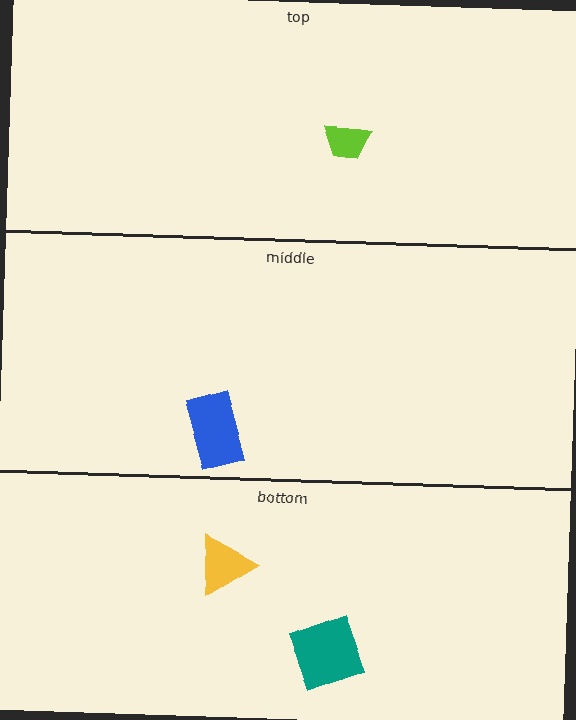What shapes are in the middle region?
The blue rectangle.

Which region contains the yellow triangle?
The bottom region.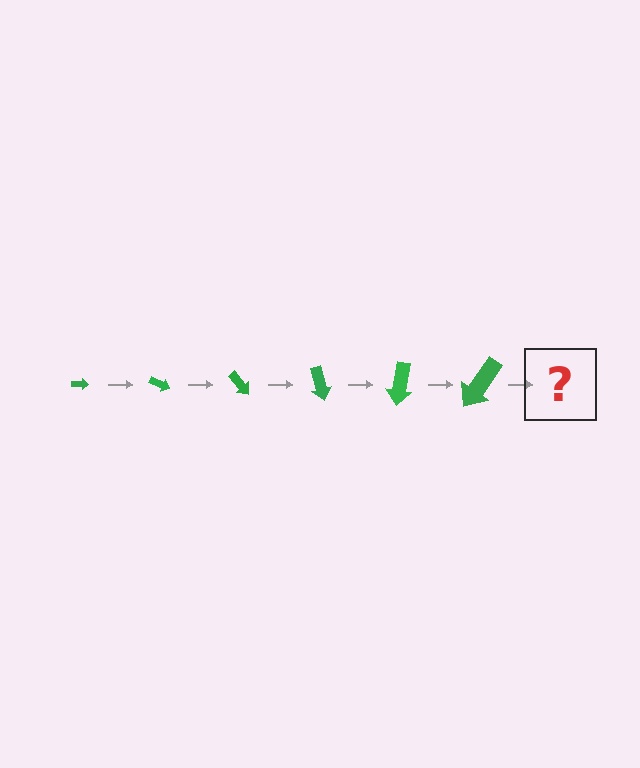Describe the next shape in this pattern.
It should be an arrow, larger than the previous one and rotated 150 degrees from the start.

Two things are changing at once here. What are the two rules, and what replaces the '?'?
The two rules are that the arrow grows larger each step and it rotates 25 degrees each step. The '?' should be an arrow, larger than the previous one and rotated 150 degrees from the start.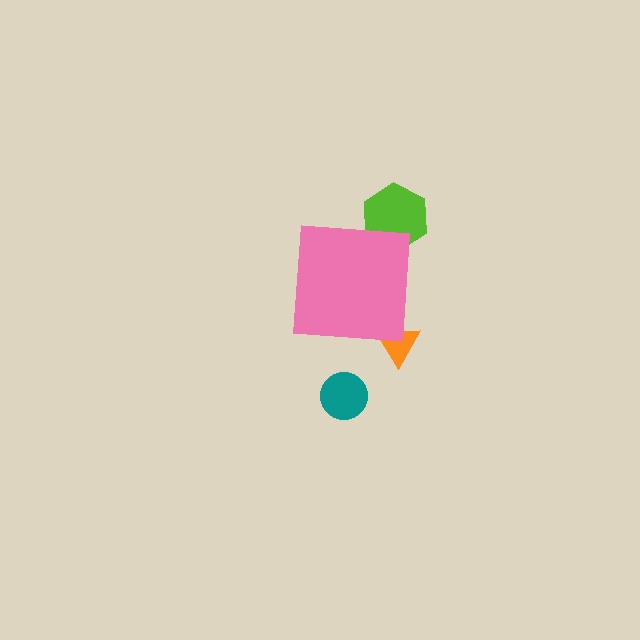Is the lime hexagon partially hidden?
Yes, the lime hexagon is partially hidden behind the pink square.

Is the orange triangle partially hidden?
Yes, the orange triangle is partially hidden behind the pink square.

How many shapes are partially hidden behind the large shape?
2 shapes are partially hidden.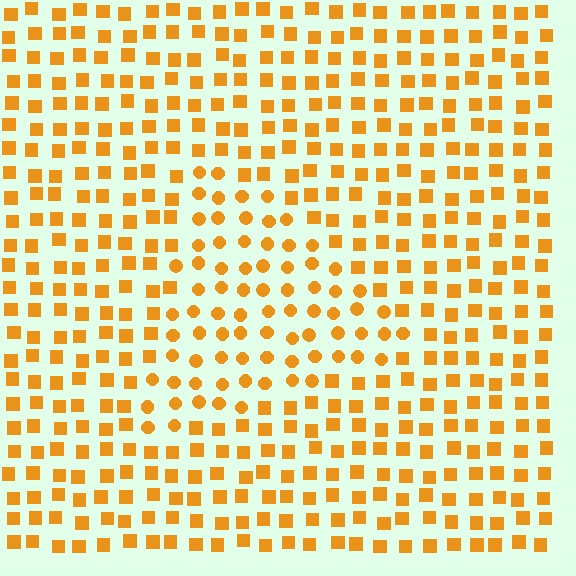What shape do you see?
I see a triangle.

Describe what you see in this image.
The image is filled with small orange elements arranged in a uniform grid. A triangle-shaped region contains circles, while the surrounding area contains squares. The boundary is defined purely by the change in element shape.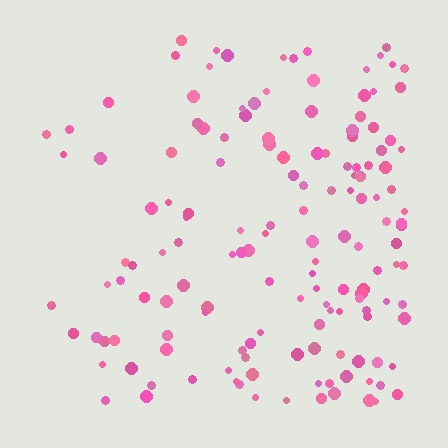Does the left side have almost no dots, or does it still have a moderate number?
Still a moderate number, just noticeably fewer than the right.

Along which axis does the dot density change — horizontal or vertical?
Horizontal.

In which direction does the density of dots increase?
From left to right, with the right side densest.